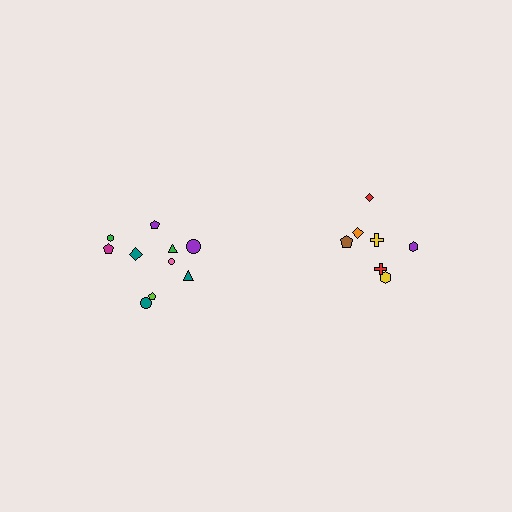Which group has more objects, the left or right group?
The left group.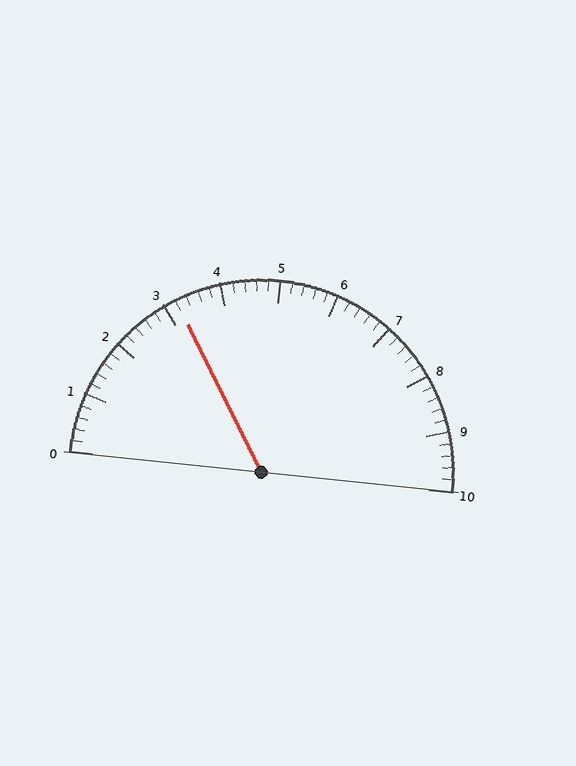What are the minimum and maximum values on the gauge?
The gauge ranges from 0 to 10.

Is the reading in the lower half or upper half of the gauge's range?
The reading is in the lower half of the range (0 to 10).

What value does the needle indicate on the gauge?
The needle indicates approximately 3.2.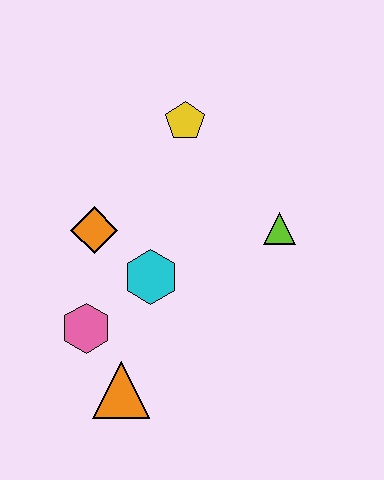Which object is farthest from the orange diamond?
The lime triangle is farthest from the orange diamond.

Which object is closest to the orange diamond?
The cyan hexagon is closest to the orange diamond.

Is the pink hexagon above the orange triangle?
Yes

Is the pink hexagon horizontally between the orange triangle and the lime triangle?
No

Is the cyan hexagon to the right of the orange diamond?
Yes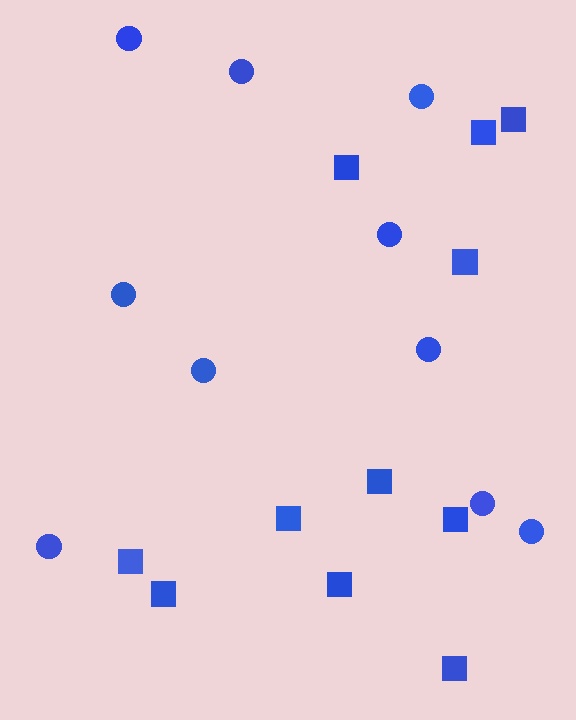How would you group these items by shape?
There are 2 groups: one group of circles (10) and one group of squares (11).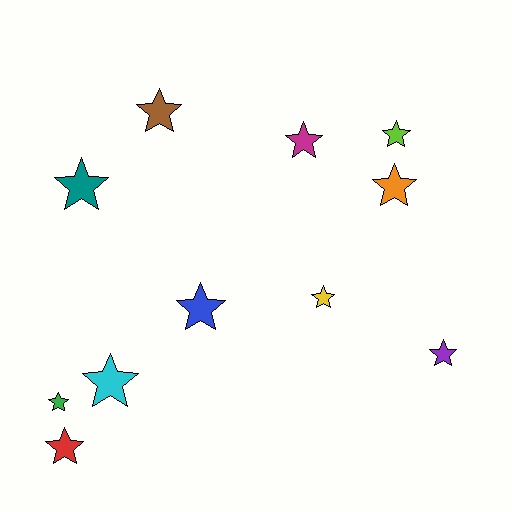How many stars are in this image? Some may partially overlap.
There are 11 stars.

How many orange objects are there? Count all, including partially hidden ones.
There is 1 orange object.